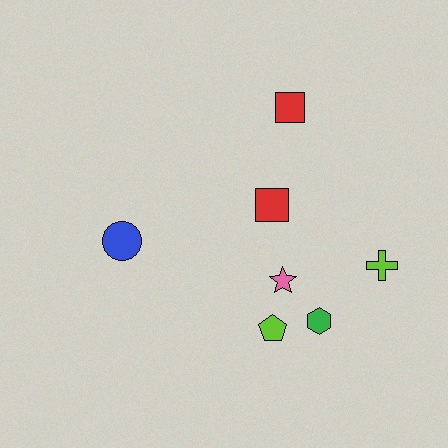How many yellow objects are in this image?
There are no yellow objects.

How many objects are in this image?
There are 7 objects.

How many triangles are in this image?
There are no triangles.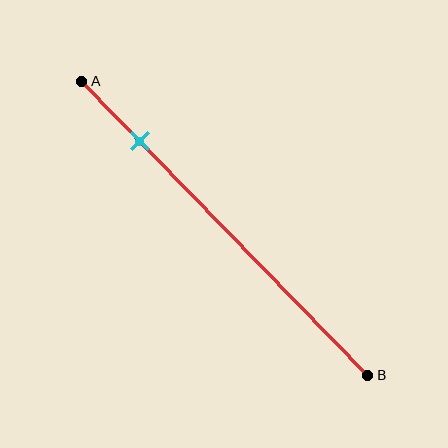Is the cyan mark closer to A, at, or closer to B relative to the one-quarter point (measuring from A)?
The cyan mark is closer to point A than the one-quarter point of segment AB.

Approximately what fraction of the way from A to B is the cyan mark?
The cyan mark is approximately 20% of the way from A to B.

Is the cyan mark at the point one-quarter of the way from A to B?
No, the mark is at about 20% from A, not at the 25% one-quarter point.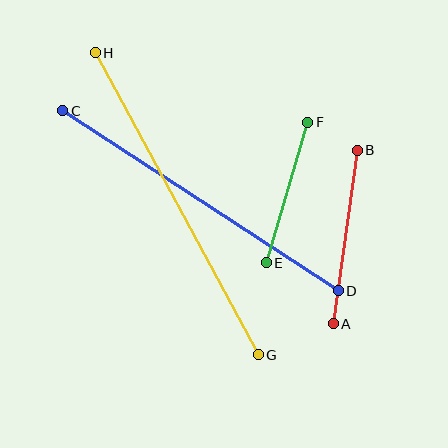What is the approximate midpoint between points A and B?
The midpoint is at approximately (345, 237) pixels.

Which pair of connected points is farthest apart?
Points G and H are farthest apart.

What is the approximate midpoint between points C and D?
The midpoint is at approximately (201, 201) pixels.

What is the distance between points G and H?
The distance is approximately 343 pixels.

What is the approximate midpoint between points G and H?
The midpoint is at approximately (177, 204) pixels.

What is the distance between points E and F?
The distance is approximately 146 pixels.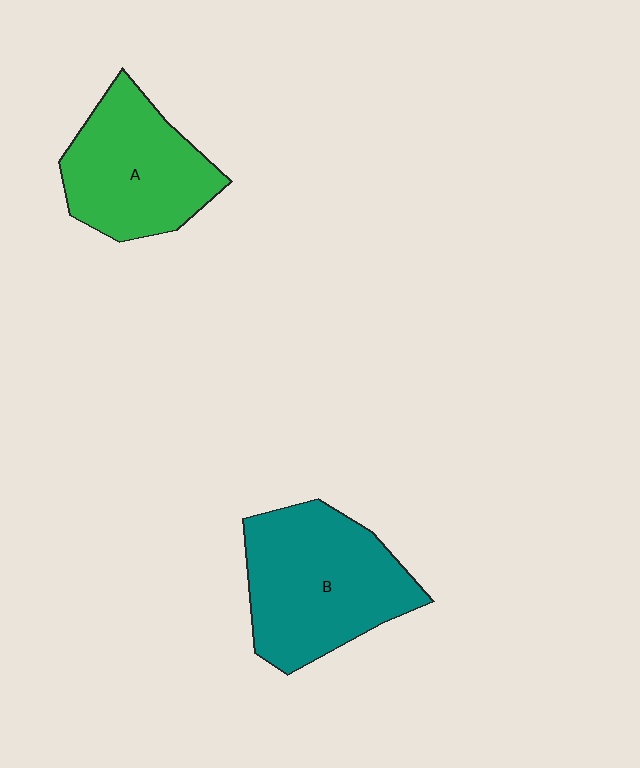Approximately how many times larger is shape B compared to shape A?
Approximately 1.2 times.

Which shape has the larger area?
Shape B (teal).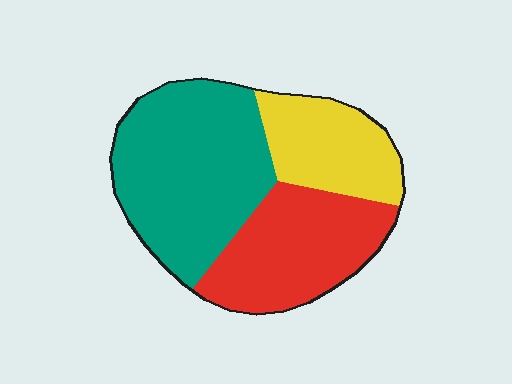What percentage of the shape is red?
Red takes up about one third (1/3) of the shape.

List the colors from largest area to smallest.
From largest to smallest: teal, red, yellow.